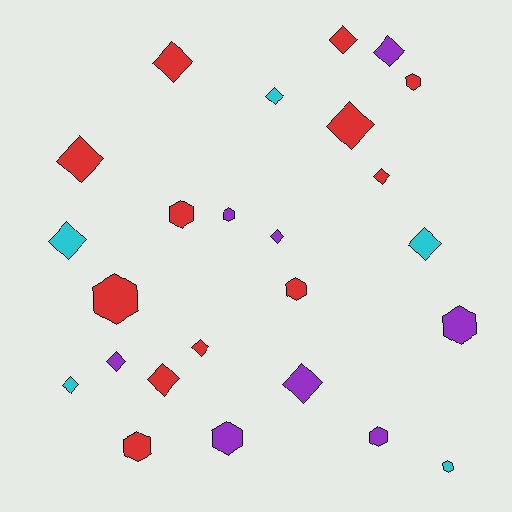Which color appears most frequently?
Red, with 12 objects.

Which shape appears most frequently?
Diamond, with 15 objects.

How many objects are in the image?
There are 25 objects.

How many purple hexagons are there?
There are 4 purple hexagons.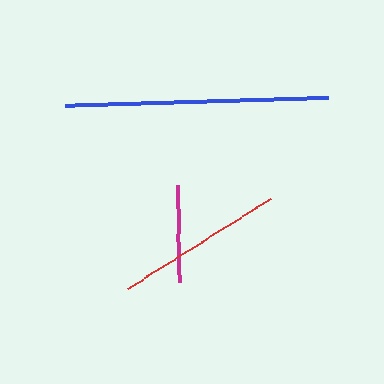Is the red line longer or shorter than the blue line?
The blue line is longer than the red line.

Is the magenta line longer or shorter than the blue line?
The blue line is longer than the magenta line.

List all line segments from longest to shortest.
From longest to shortest: blue, red, magenta.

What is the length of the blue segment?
The blue segment is approximately 263 pixels long.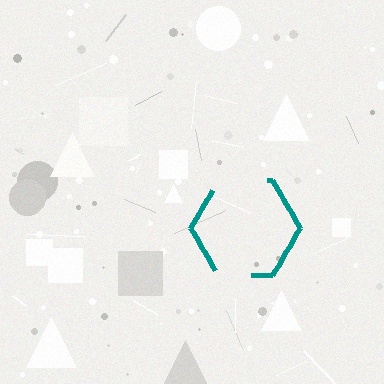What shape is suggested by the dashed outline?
The dashed outline suggests a hexagon.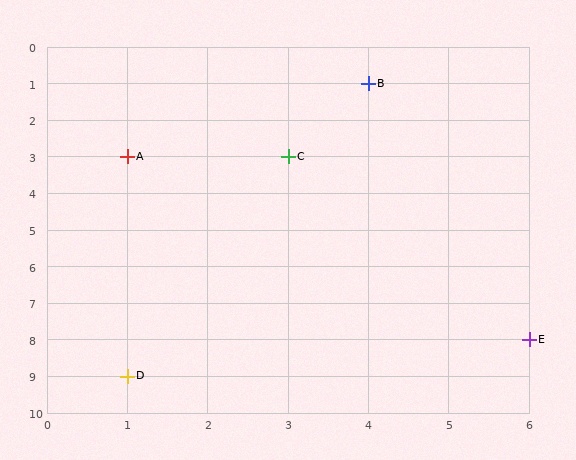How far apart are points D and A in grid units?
Points D and A are 6 rows apart.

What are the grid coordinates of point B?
Point B is at grid coordinates (4, 1).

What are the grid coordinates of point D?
Point D is at grid coordinates (1, 9).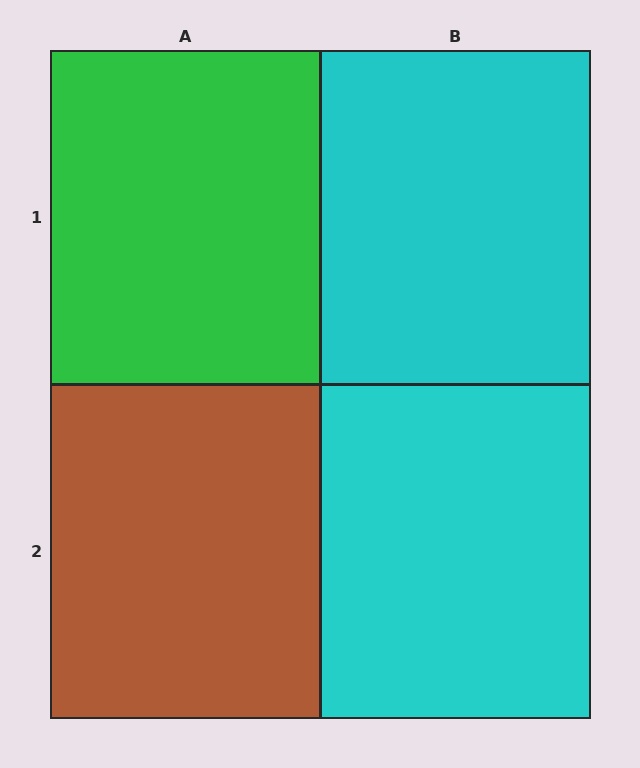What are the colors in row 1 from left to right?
Green, cyan.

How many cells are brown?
1 cell is brown.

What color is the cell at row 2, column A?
Brown.